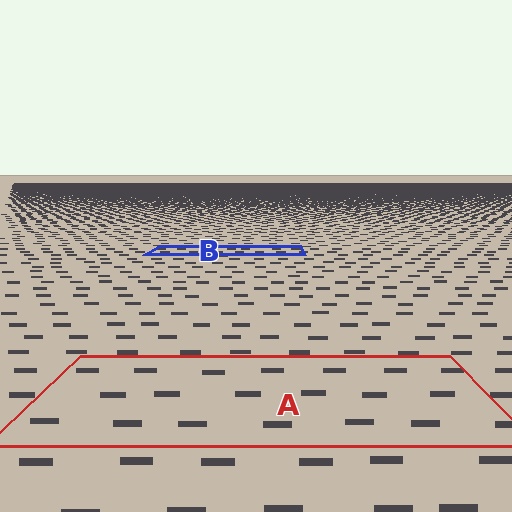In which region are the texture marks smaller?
The texture marks are smaller in region B, because it is farther away.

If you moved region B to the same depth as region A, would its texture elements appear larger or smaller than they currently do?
They would appear larger. At a closer depth, the same texture elements are projected at a bigger on-screen size.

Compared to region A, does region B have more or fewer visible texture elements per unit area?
Region B has more texture elements per unit area — they are packed more densely because it is farther away.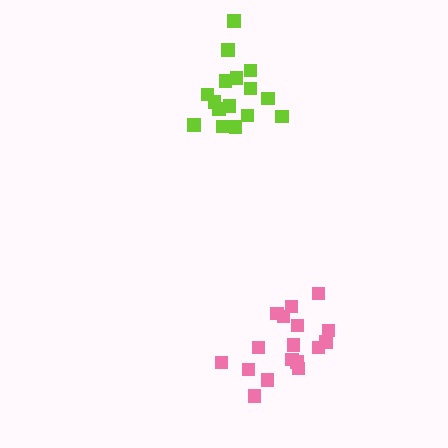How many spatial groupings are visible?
There are 2 spatial groupings.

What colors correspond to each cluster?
The clusters are colored: lime, pink.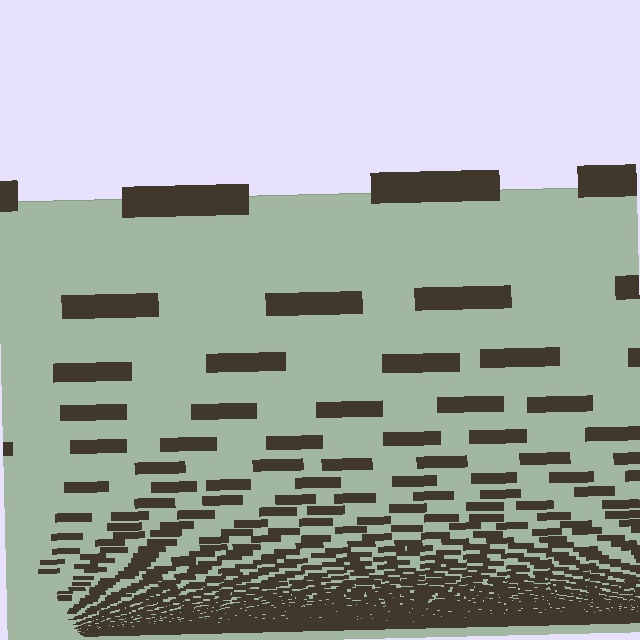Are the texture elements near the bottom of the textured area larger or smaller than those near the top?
Smaller. The gradient is inverted — elements near the bottom are smaller and denser.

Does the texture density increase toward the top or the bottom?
Density increases toward the bottom.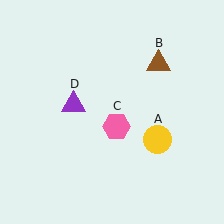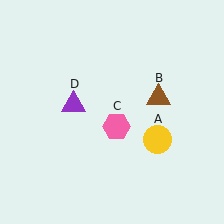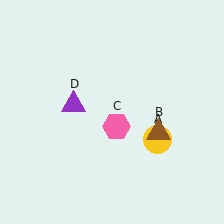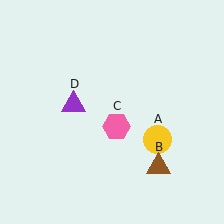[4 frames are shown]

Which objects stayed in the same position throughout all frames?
Yellow circle (object A) and pink hexagon (object C) and purple triangle (object D) remained stationary.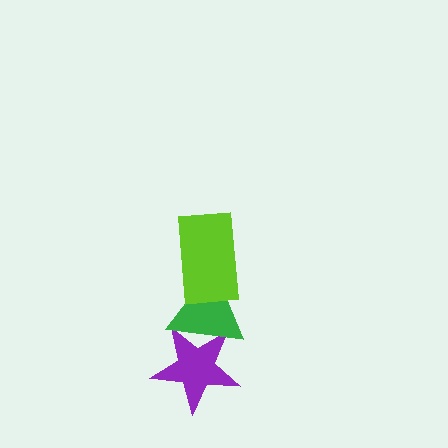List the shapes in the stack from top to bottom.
From top to bottom: the lime rectangle, the green triangle, the purple star.